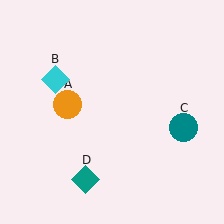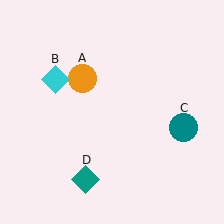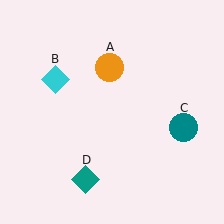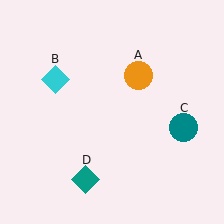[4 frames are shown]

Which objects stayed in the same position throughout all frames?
Cyan diamond (object B) and teal circle (object C) and teal diamond (object D) remained stationary.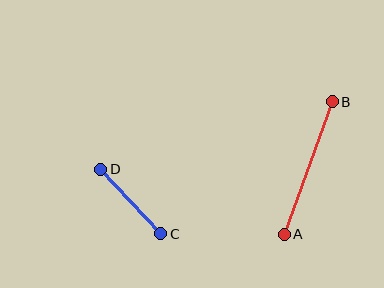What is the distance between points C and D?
The distance is approximately 88 pixels.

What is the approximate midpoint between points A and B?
The midpoint is at approximately (308, 168) pixels.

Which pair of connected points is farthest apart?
Points A and B are farthest apart.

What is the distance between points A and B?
The distance is approximately 141 pixels.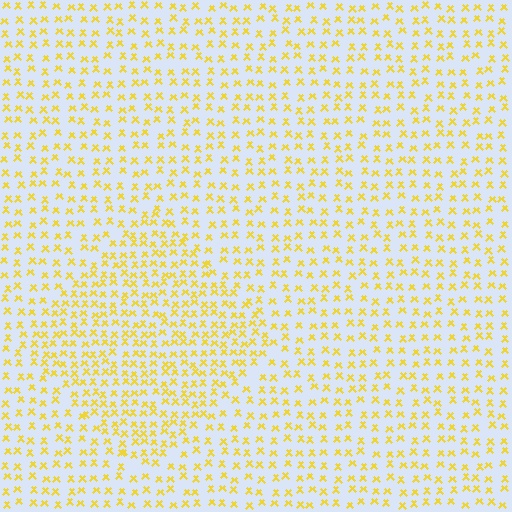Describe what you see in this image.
The image contains small yellow elements arranged at two different densities. A diamond-shaped region is visible where the elements are more densely packed than the surrounding area.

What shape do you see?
I see a diamond.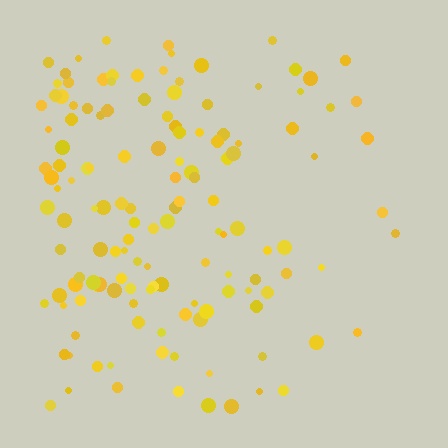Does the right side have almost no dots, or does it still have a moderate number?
Still a moderate number, just noticeably fewer than the left.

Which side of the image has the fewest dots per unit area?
The right.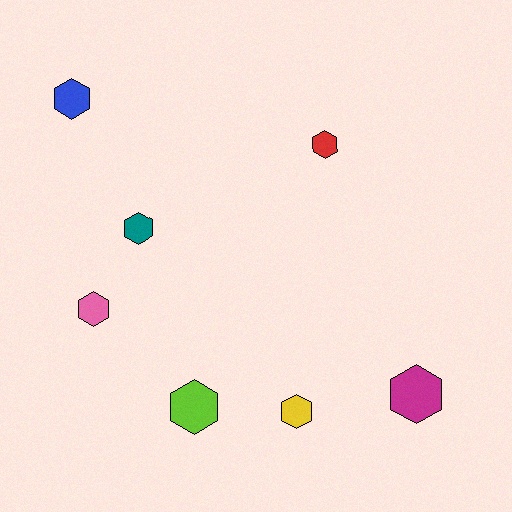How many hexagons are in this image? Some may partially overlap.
There are 7 hexagons.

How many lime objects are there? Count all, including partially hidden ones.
There is 1 lime object.